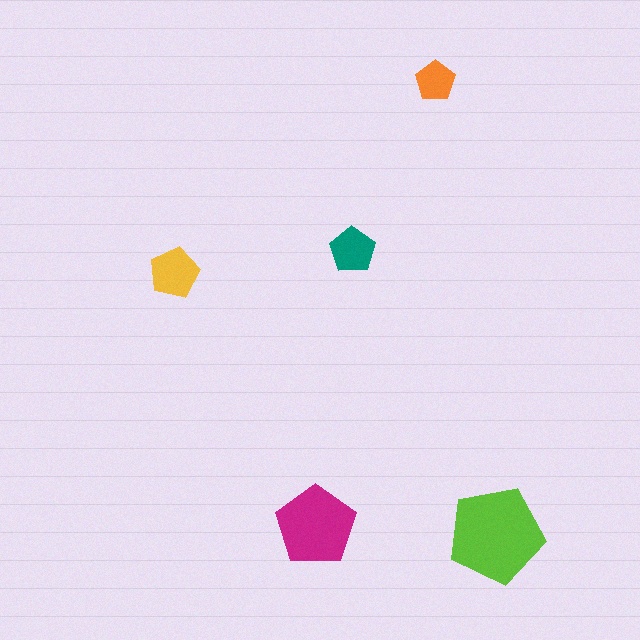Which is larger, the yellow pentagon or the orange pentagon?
The yellow one.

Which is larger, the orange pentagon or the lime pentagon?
The lime one.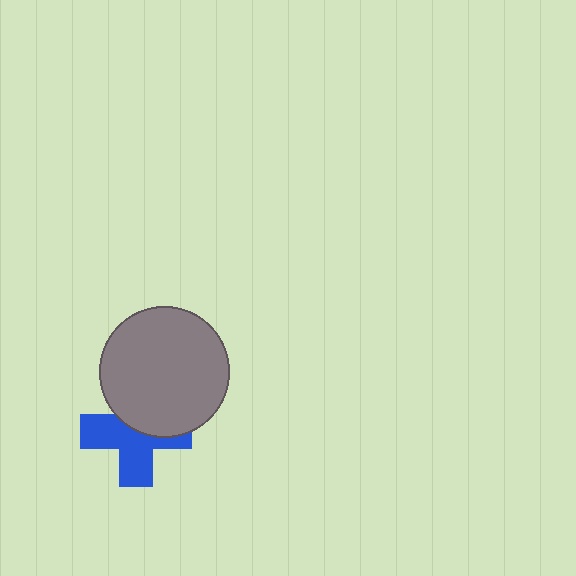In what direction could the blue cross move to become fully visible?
The blue cross could move down. That would shift it out from behind the gray circle entirely.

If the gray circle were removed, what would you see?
You would see the complete blue cross.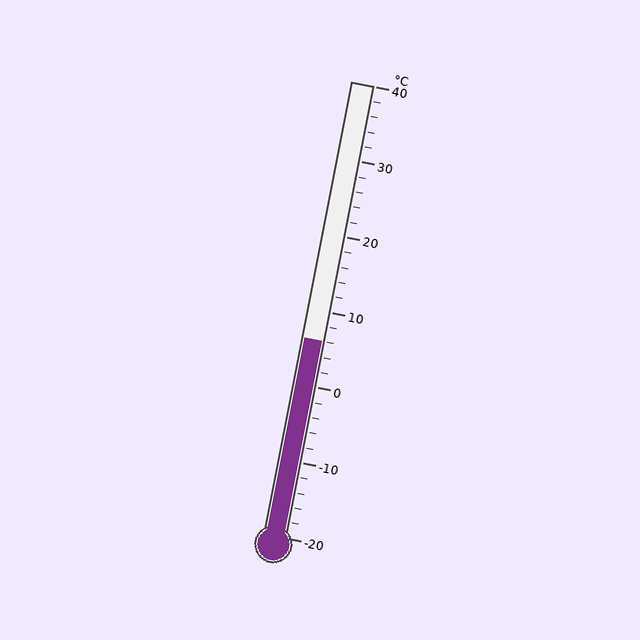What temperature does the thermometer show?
The thermometer shows approximately 6°C.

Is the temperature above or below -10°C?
The temperature is above -10°C.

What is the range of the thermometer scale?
The thermometer scale ranges from -20°C to 40°C.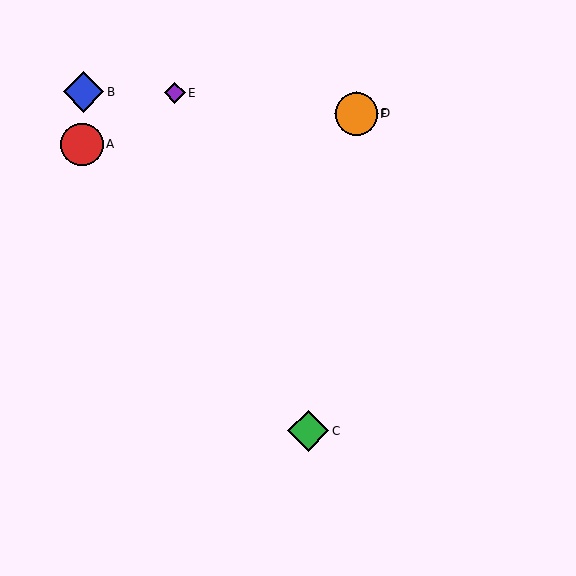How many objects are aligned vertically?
2 objects (D, F) are aligned vertically.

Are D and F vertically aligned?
Yes, both are at x≈356.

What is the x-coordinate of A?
Object A is at x≈82.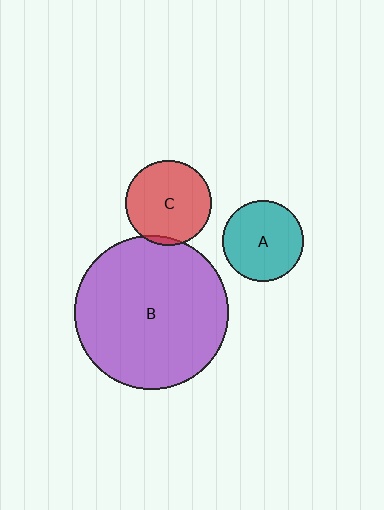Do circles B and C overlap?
Yes.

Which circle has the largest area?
Circle B (purple).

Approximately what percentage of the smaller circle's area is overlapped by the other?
Approximately 5%.